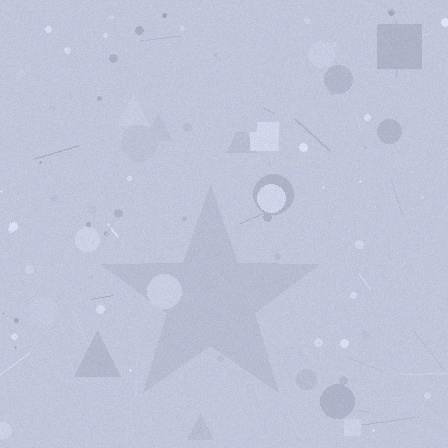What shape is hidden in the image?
A star is hidden in the image.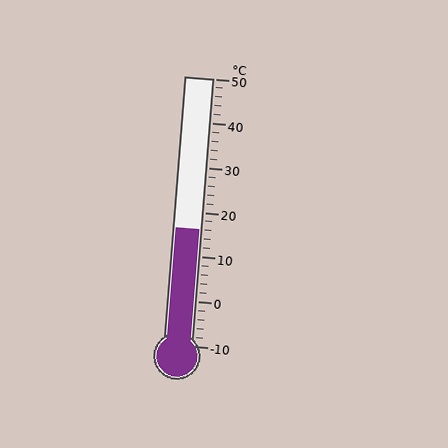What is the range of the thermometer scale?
The thermometer scale ranges from -10°C to 50°C.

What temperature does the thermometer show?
The thermometer shows approximately 16°C.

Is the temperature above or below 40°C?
The temperature is below 40°C.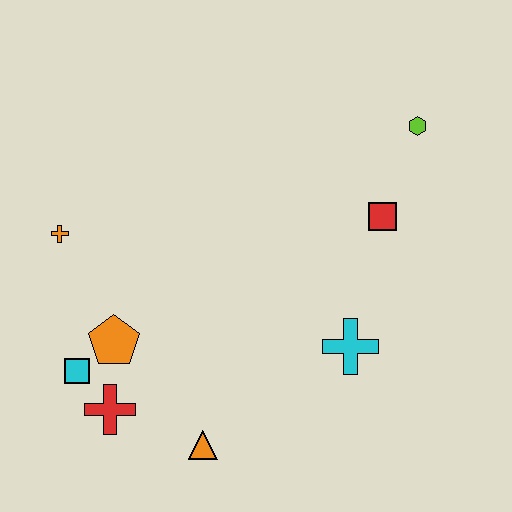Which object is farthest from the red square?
The cyan square is farthest from the red square.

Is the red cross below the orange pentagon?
Yes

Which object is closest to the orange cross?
The orange pentagon is closest to the orange cross.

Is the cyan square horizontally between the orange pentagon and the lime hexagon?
No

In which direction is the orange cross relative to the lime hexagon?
The orange cross is to the left of the lime hexagon.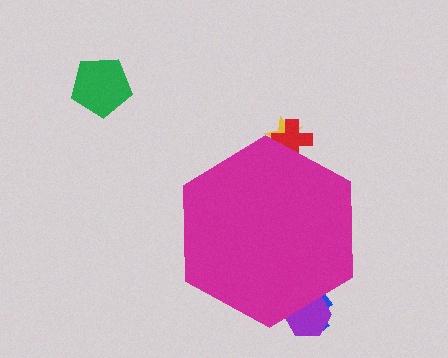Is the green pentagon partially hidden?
No, the green pentagon is fully visible.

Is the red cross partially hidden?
Yes, the red cross is partially hidden behind the magenta hexagon.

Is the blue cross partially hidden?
Yes, the blue cross is partially hidden behind the magenta hexagon.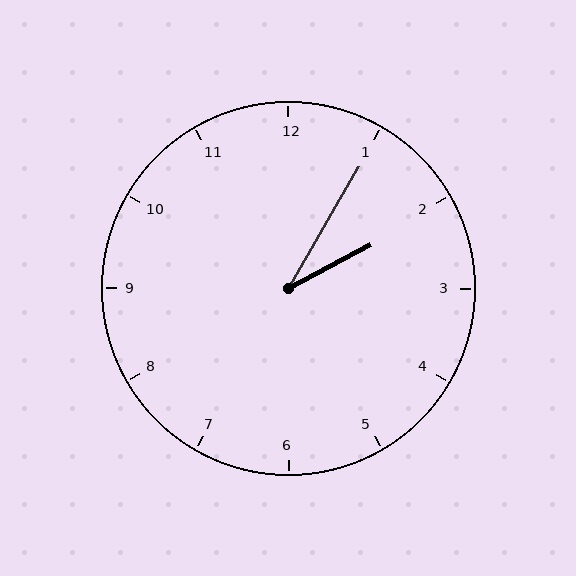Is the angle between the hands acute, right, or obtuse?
It is acute.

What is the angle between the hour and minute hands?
Approximately 32 degrees.